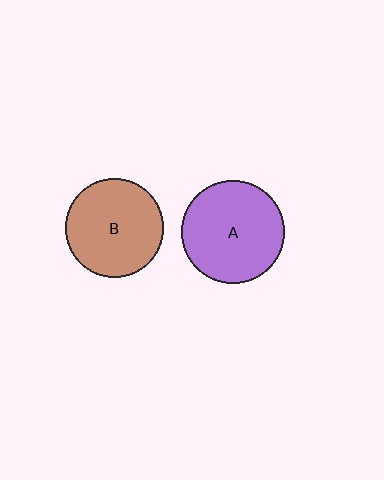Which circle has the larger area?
Circle A (purple).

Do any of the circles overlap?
No, none of the circles overlap.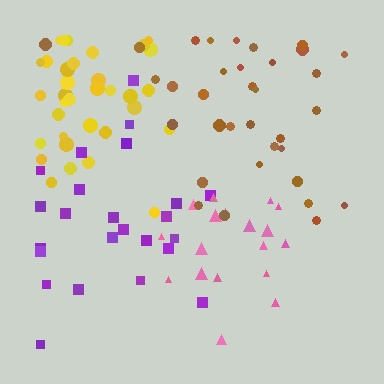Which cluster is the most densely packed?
Pink.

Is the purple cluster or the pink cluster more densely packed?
Pink.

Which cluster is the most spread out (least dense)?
Purple.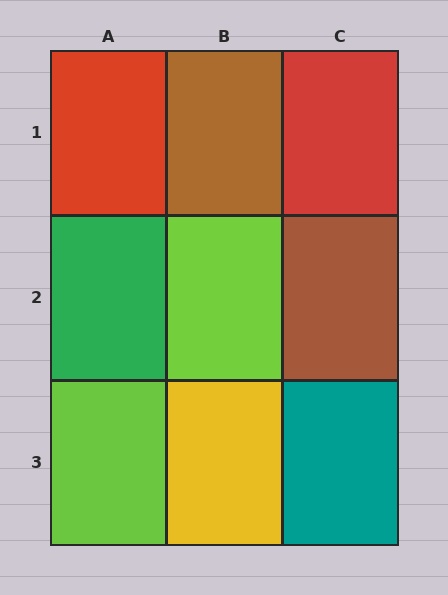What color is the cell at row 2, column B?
Lime.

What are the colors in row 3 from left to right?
Lime, yellow, teal.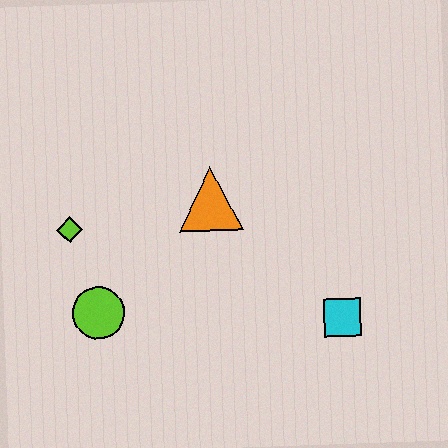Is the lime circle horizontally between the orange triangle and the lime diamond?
Yes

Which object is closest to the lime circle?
The lime diamond is closest to the lime circle.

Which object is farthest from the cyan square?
The lime diamond is farthest from the cyan square.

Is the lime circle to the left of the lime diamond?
No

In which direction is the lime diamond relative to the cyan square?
The lime diamond is to the left of the cyan square.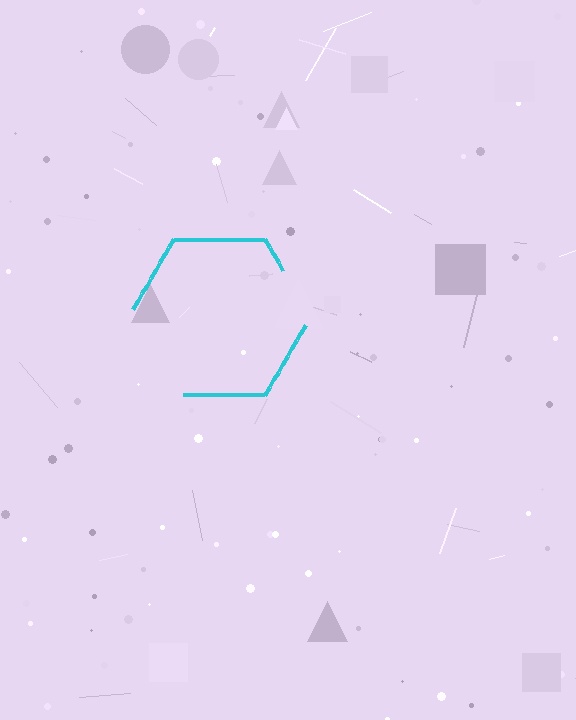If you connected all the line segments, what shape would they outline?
They would outline a hexagon.